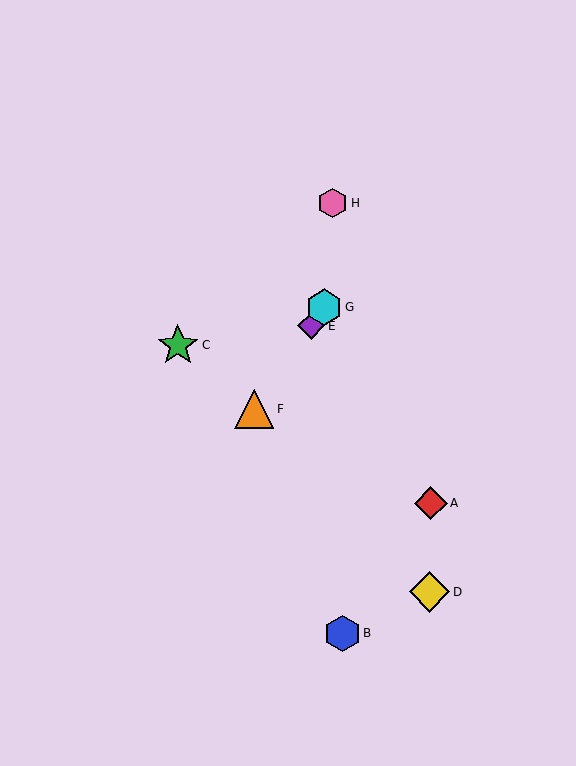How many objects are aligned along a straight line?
3 objects (E, F, G) are aligned along a straight line.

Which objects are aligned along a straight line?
Objects E, F, G are aligned along a straight line.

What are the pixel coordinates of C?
Object C is at (178, 345).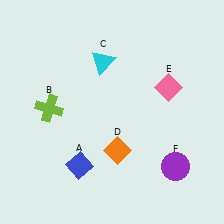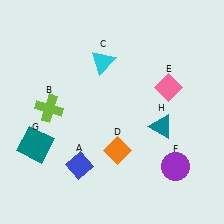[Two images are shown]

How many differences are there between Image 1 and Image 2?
There are 2 differences between the two images.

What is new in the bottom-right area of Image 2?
A teal triangle (H) was added in the bottom-right area of Image 2.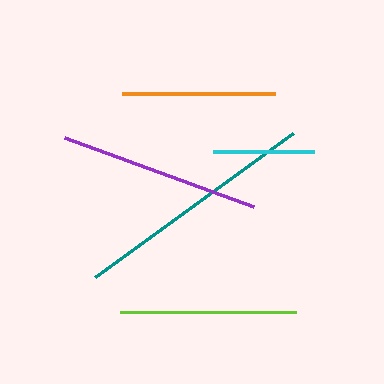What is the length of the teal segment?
The teal segment is approximately 245 pixels long.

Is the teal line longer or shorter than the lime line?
The teal line is longer than the lime line.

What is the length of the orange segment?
The orange segment is approximately 153 pixels long.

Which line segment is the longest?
The teal line is the longest at approximately 245 pixels.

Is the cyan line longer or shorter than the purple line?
The purple line is longer than the cyan line.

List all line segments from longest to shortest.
From longest to shortest: teal, purple, lime, orange, cyan.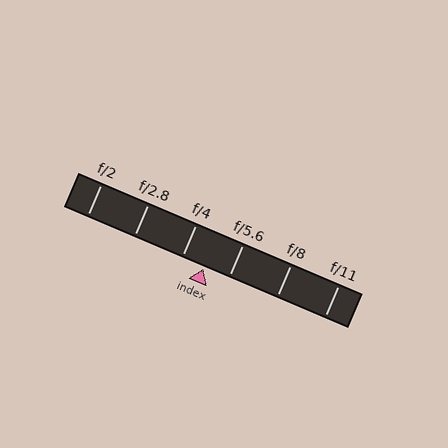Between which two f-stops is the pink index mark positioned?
The index mark is between f/4 and f/5.6.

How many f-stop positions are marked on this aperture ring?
There are 6 f-stop positions marked.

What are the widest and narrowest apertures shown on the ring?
The widest aperture shown is f/2 and the narrowest is f/11.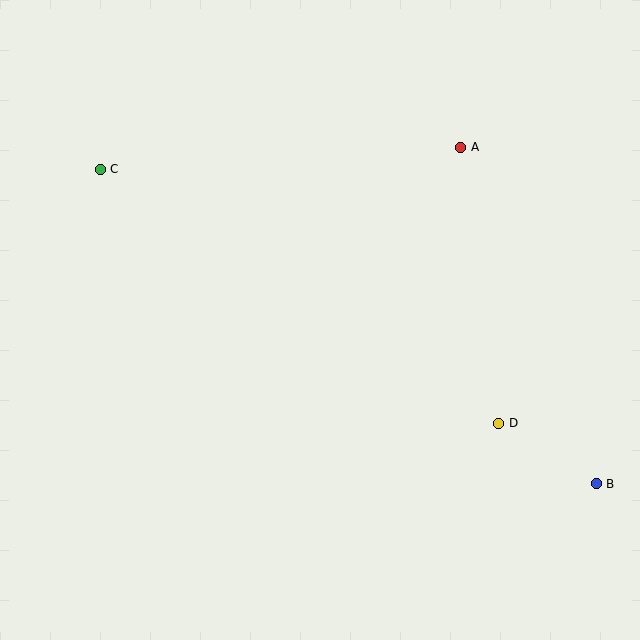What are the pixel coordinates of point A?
Point A is at (461, 147).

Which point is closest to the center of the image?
Point D at (499, 423) is closest to the center.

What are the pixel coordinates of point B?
Point B is at (596, 484).